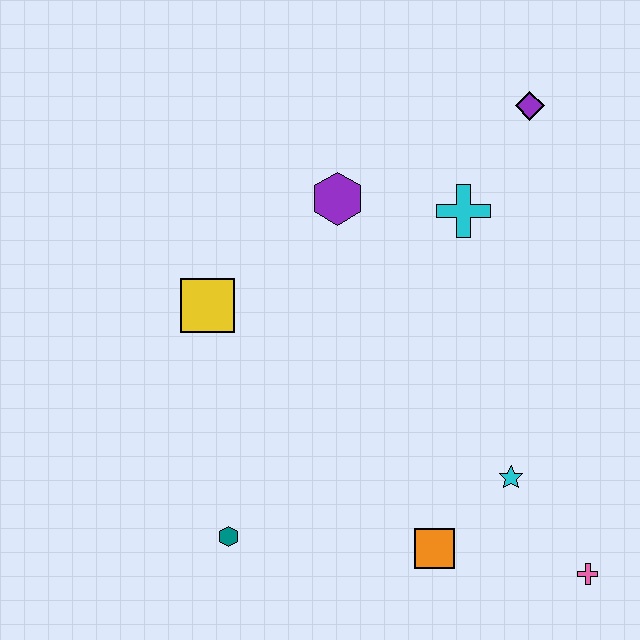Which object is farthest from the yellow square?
The pink cross is farthest from the yellow square.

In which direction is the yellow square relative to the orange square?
The yellow square is above the orange square.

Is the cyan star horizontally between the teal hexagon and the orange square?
No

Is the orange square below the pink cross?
No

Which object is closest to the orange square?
The cyan star is closest to the orange square.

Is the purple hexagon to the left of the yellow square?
No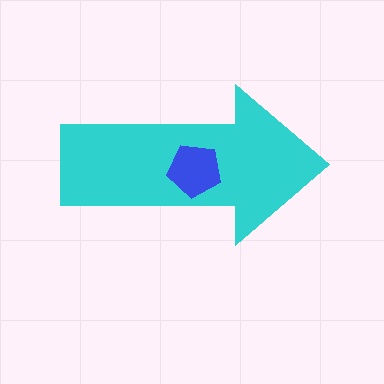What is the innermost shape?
The blue pentagon.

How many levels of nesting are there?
2.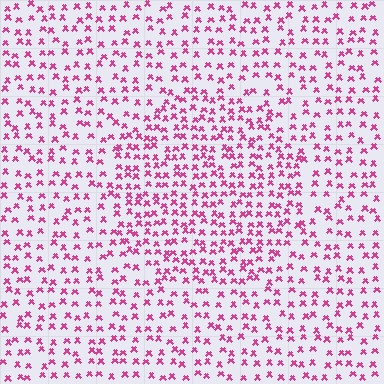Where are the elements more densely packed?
The elements are more densely packed inside the circle boundary.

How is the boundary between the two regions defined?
The boundary is defined by a change in element density (approximately 1.6x ratio). All elements are the same color, size, and shape.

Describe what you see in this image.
The image contains small magenta elements arranged at two different densities. A circle-shaped region is visible where the elements are more densely packed than the surrounding area.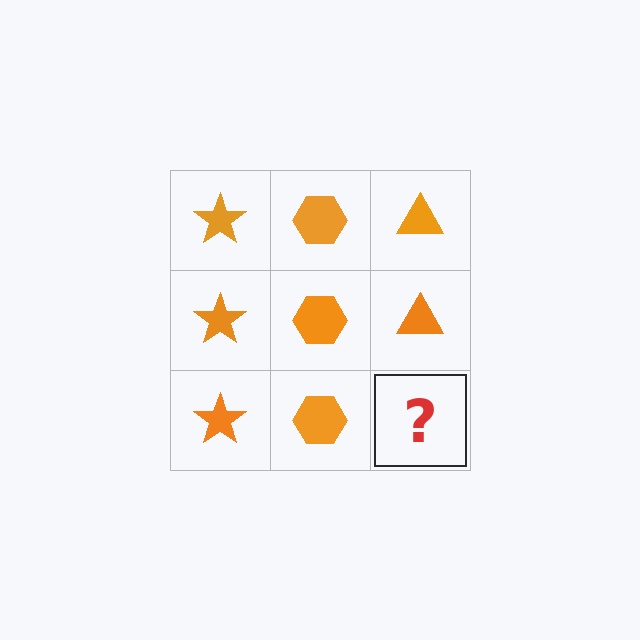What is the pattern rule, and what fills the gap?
The rule is that each column has a consistent shape. The gap should be filled with an orange triangle.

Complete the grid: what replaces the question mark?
The question mark should be replaced with an orange triangle.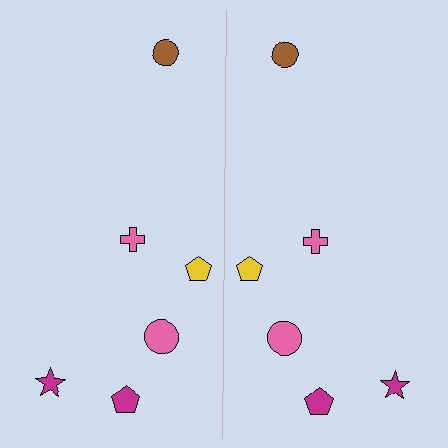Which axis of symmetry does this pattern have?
The pattern has a vertical axis of symmetry running through the center of the image.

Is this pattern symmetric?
Yes, this pattern has bilateral (reflection) symmetry.